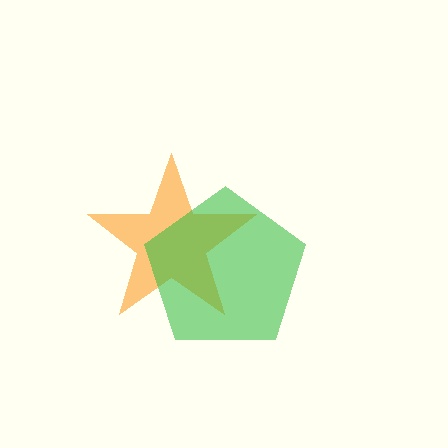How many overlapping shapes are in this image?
There are 2 overlapping shapes in the image.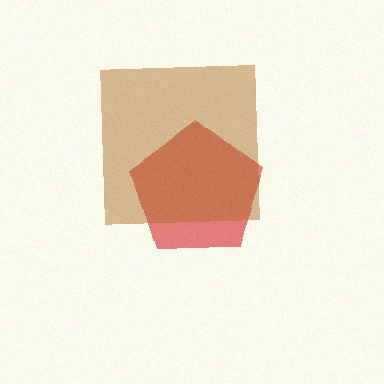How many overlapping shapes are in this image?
There are 2 overlapping shapes in the image.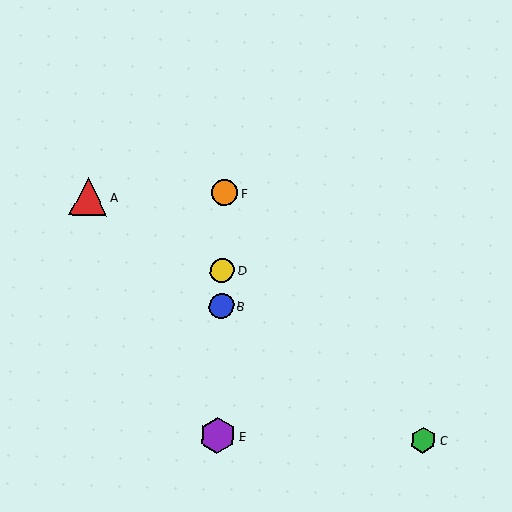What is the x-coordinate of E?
Object E is at x≈217.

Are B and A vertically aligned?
No, B is at x≈221 and A is at x≈88.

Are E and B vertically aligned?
Yes, both are at x≈217.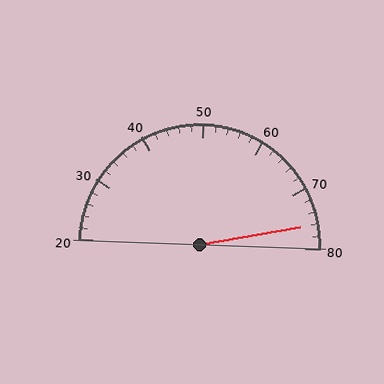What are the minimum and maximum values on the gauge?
The gauge ranges from 20 to 80.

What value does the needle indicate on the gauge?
The needle indicates approximately 76.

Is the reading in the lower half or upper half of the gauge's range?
The reading is in the upper half of the range (20 to 80).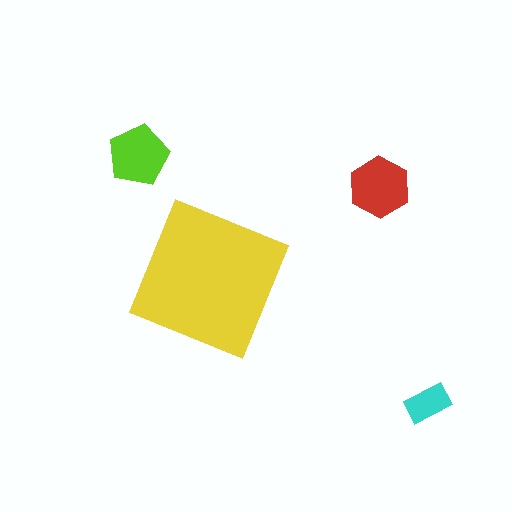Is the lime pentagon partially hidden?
No, the lime pentagon is fully visible.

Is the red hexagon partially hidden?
No, the red hexagon is fully visible.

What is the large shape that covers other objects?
A yellow diamond.